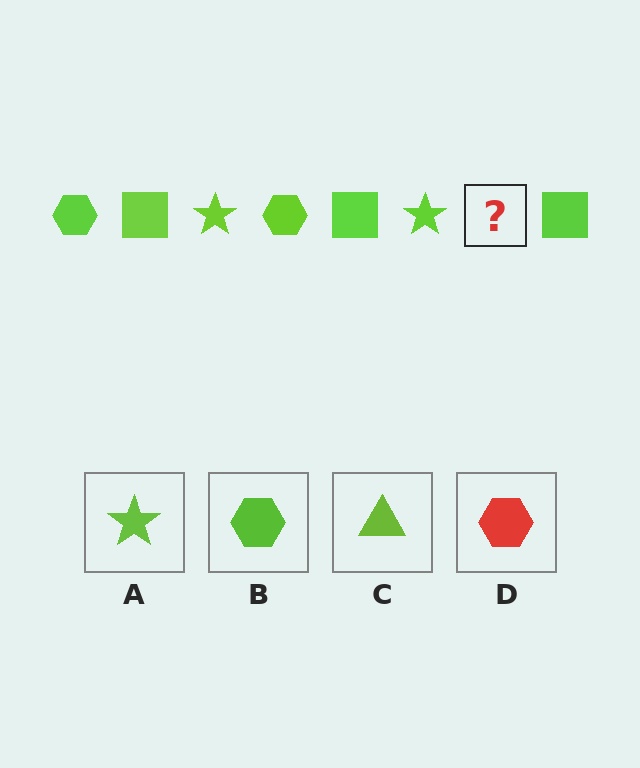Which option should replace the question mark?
Option B.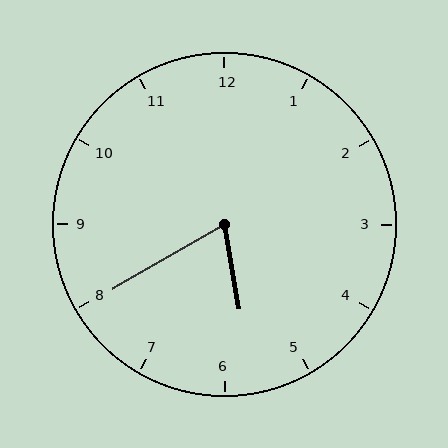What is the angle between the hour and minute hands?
Approximately 70 degrees.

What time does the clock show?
5:40.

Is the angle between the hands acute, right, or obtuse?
It is acute.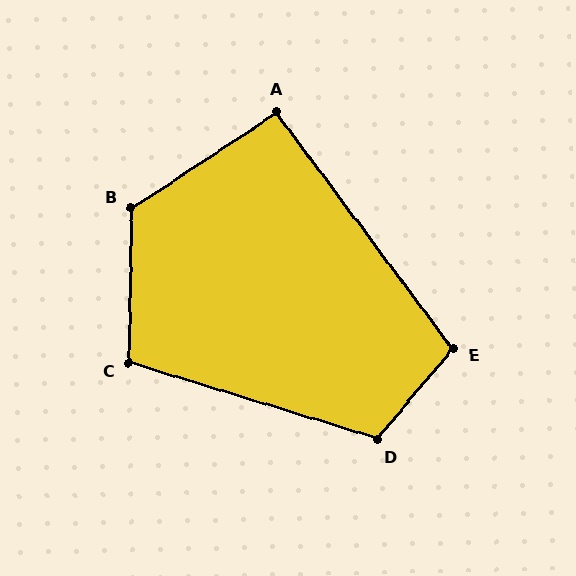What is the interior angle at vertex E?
Approximately 104 degrees (obtuse).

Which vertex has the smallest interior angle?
A, at approximately 93 degrees.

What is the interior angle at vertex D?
Approximately 113 degrees (obtuse).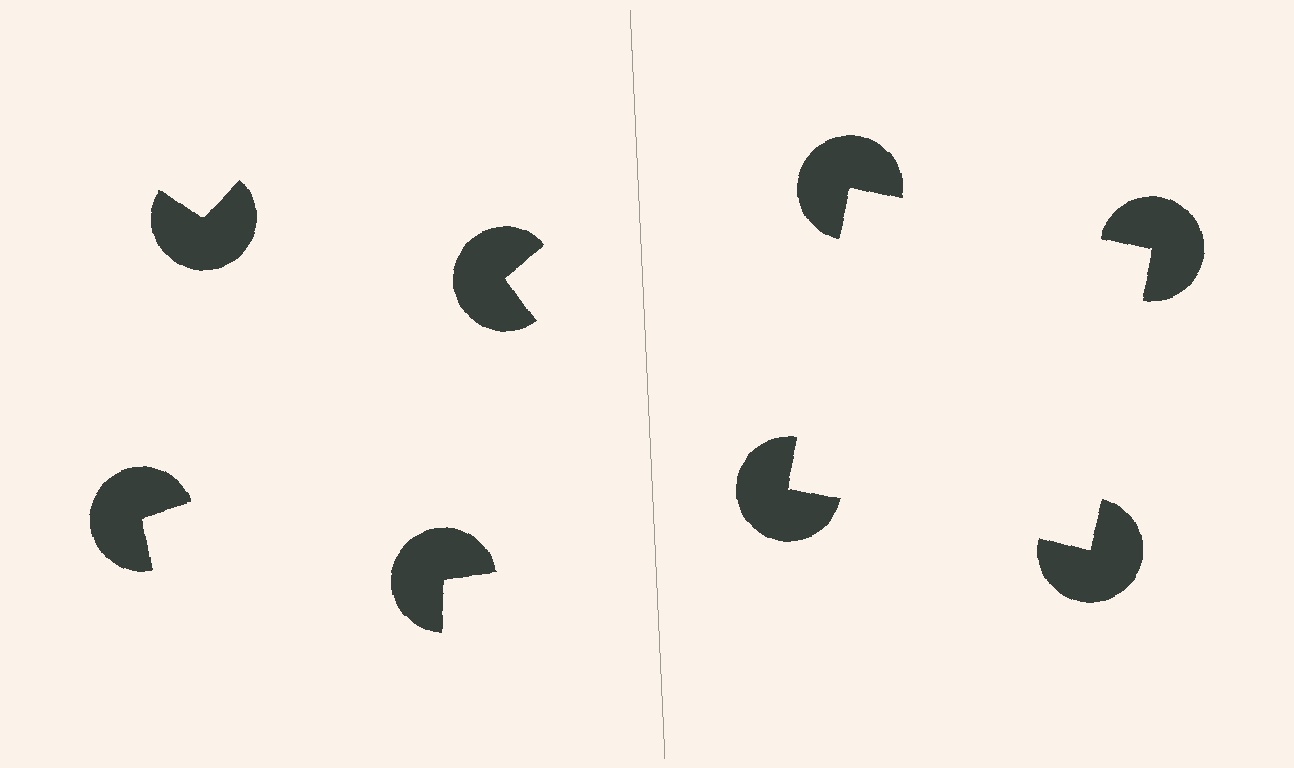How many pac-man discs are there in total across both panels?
8 — 4 on each side.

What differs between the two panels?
The pac-man discs are positioned identically on both sides; only the wedge orientations differ. On the right they align to a square; on the left they are misaligned.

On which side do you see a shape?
An illusory square appears on the right side. On the left side the wedge cuts are rotated, so no coherent shape forms.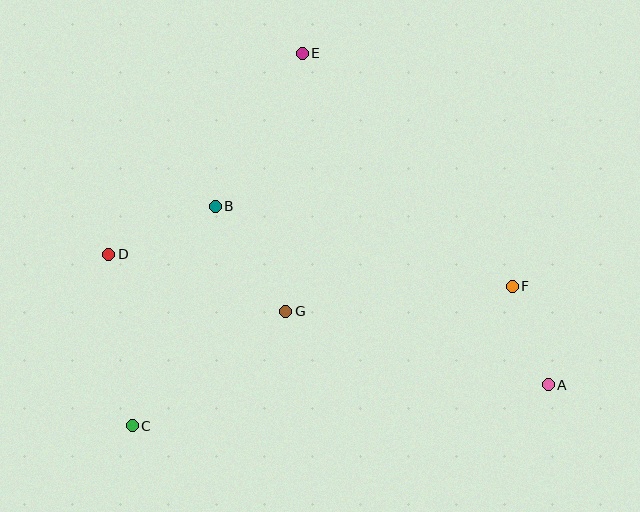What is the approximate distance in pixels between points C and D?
The distance between C and D is approximately 173 pixels.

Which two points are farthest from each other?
Points A and D are farthest from each other.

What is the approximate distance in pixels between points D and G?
The distance between D and G is approximately 186 pixels.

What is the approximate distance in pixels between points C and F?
The distance between C and F is approximately 405 pixels.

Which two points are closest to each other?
Points A and F are closest to each other.